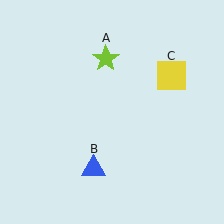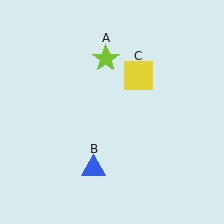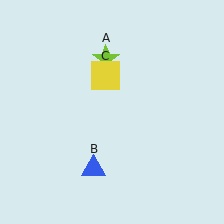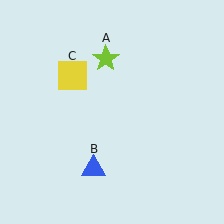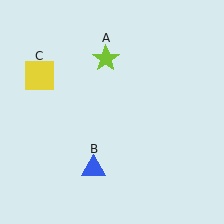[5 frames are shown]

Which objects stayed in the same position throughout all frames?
Lime star (object A) and blue triangle (object B) remained stationary.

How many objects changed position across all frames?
1 object changed position: yellow square (object C).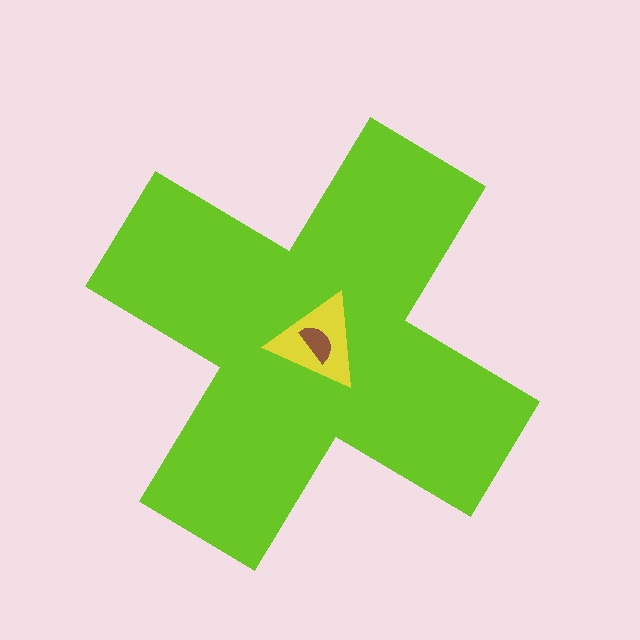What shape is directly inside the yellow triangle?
The brown semicircle.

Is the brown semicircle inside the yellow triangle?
Yes.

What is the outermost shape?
The lime cross.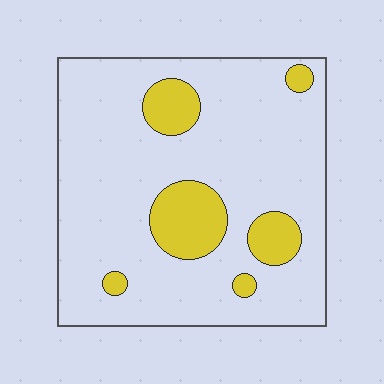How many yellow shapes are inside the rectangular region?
6.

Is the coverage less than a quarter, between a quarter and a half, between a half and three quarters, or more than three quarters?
Less than a quarter.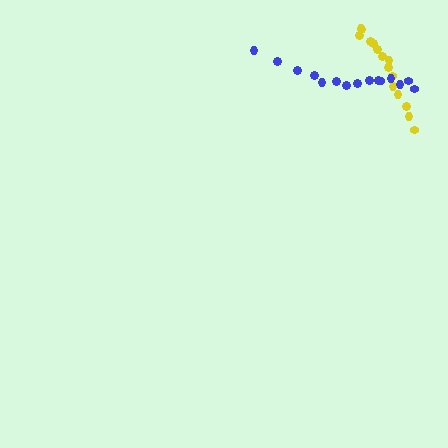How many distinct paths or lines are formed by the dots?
There are 2 distinct paths.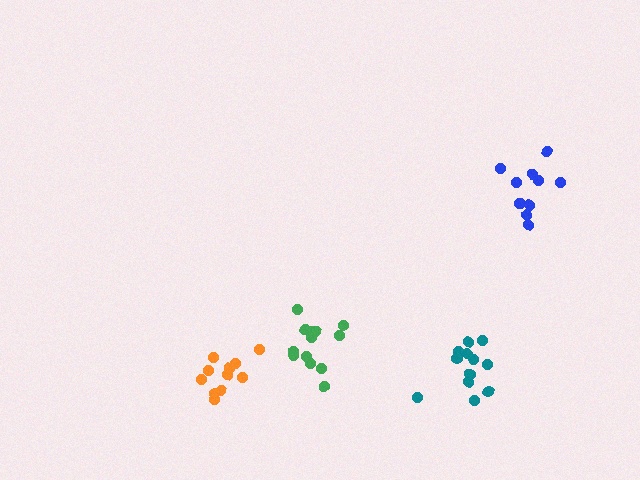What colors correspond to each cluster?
The clusters are colored: orange, green, teal, blue.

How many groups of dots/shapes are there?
There are 4 groups.